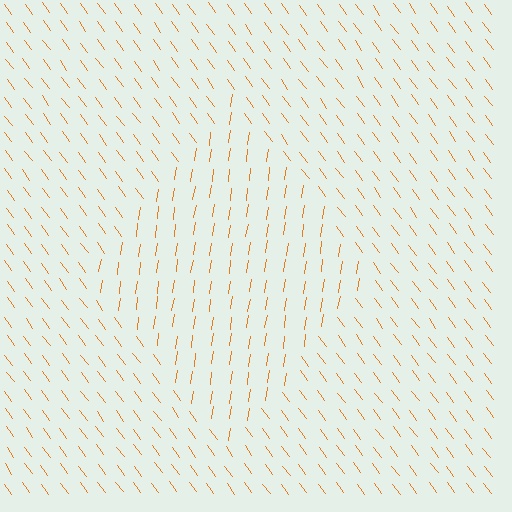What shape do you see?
I see a diamond.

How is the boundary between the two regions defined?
The boundary is defined purely by a change in line orientation (approximately 45 degrees difference). All lines are the same color and thickness.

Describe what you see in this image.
The image is filled with small orange line segments. A diamond region in the image has lines oriented differently from the surrounding lines, creating a visible texture boundary.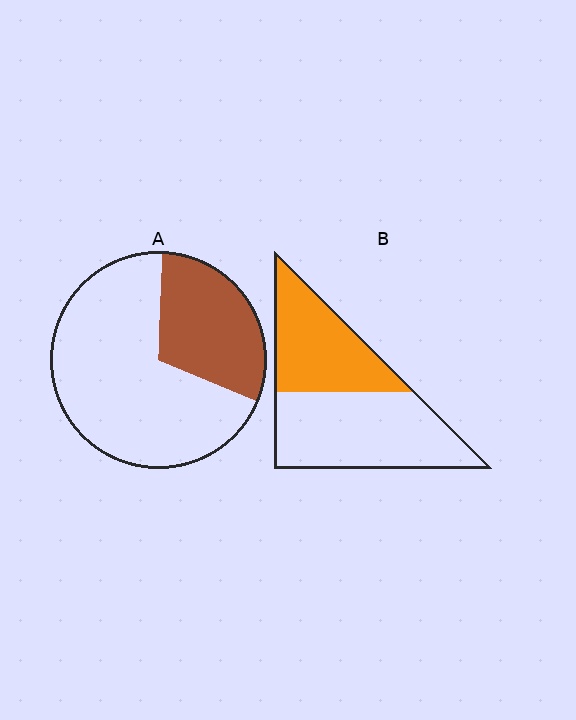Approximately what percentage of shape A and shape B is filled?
A is approximately 30% and B is approximately 40%.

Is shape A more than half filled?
No.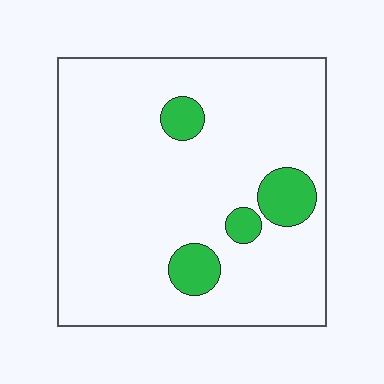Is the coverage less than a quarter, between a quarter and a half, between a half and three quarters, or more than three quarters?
Less than a quarter.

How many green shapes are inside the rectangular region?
4.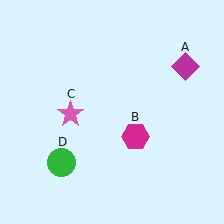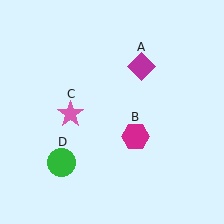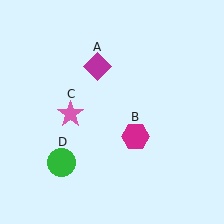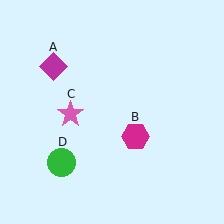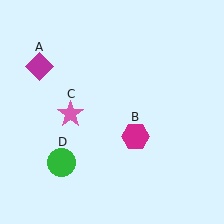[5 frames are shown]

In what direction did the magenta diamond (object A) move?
The magenta diamond (object A) moved left.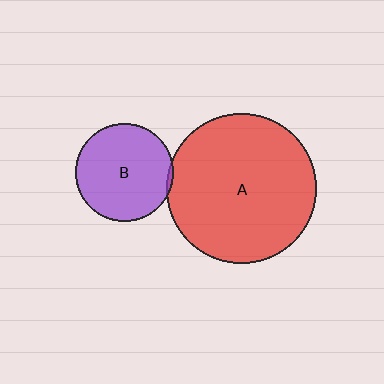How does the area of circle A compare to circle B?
Approximately 2.4 times.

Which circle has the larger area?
Circle A (red).